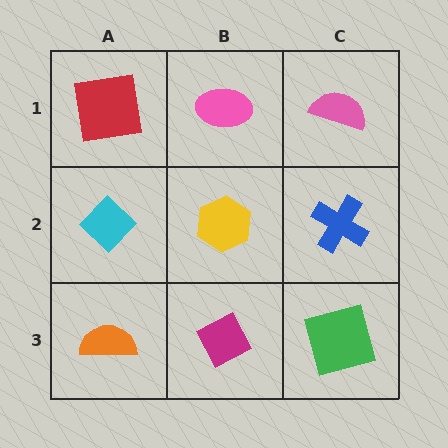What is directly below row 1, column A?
A cyan diamond.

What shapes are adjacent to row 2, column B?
A pink ellipse (row 1, column B), a magenta diamond (row 3, column B), a cyan diamond (row 2, column A), a blue cross (row 2, column C).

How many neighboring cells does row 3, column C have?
2.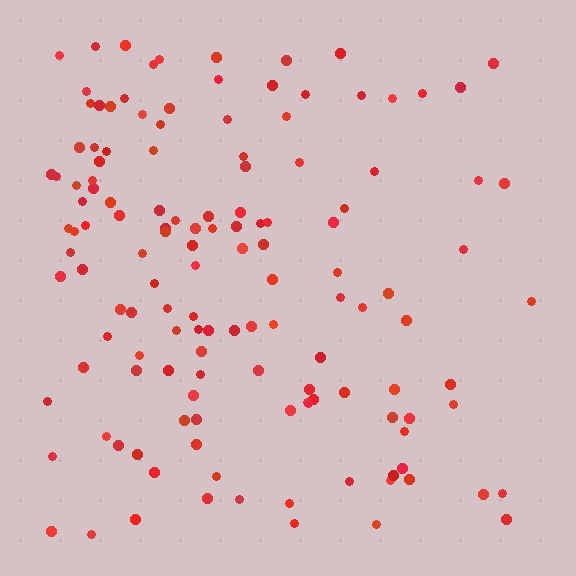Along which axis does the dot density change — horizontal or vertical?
Horizontal.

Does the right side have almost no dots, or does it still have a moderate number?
Still a moderate number, just noticeably fewer than the left.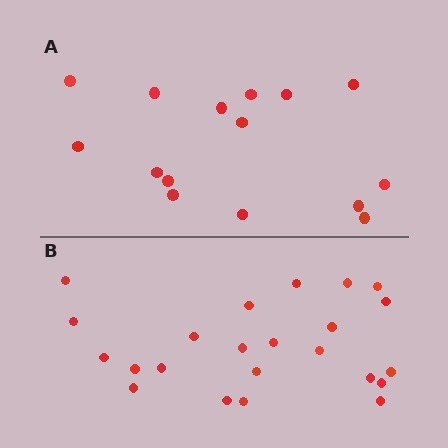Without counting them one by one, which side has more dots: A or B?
Region B (the bottom region) has more dots.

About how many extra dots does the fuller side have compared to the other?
Region B has roughly 8 or so more dots than region A.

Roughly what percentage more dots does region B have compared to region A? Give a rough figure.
About 55% more.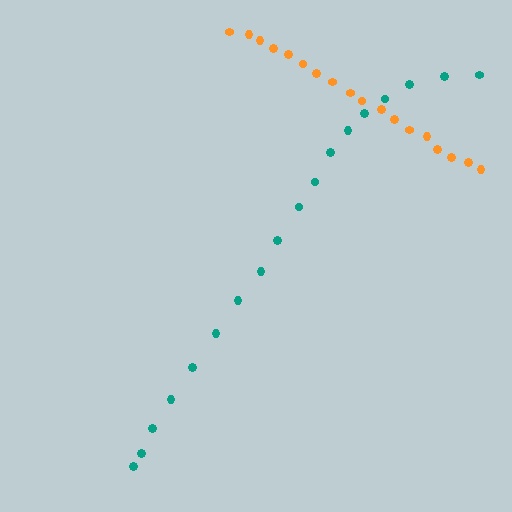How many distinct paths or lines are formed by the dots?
There are 2 distinct paths.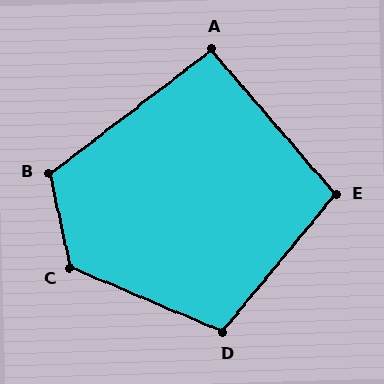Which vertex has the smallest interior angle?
A, at approximately 93 degrees.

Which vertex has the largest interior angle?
C, at approximately 125 degrees.